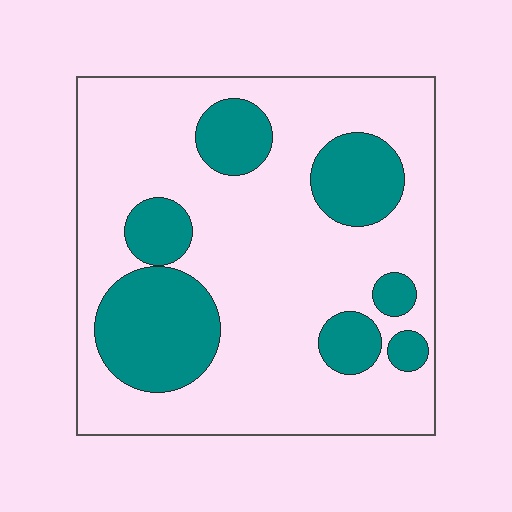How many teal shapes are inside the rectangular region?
7.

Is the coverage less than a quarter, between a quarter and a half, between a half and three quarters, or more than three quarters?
Between a quarter and a half.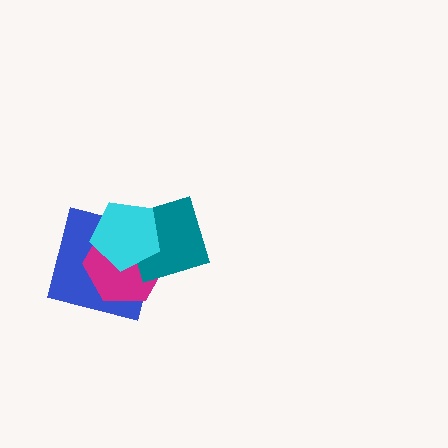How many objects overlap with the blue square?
3 objects overlap with the blue square.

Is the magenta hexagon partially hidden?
Yes, it is partially covered by another shape.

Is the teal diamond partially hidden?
Yes, it is partially covered by another shape.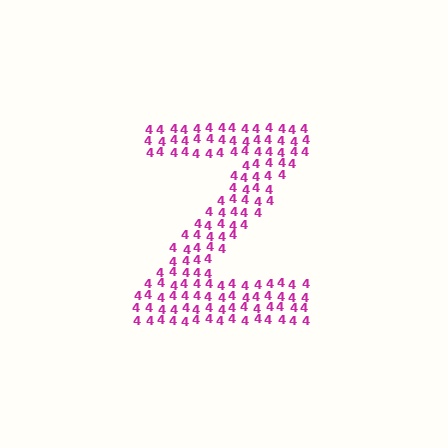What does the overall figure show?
The overall figure shows the letter Z.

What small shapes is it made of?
It is made of small digit 4's.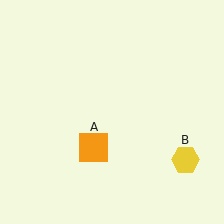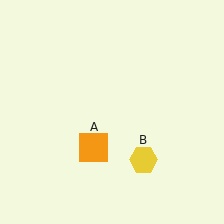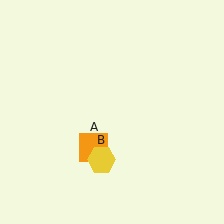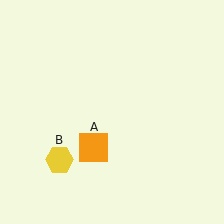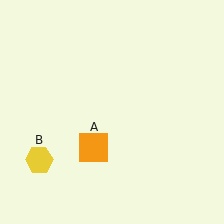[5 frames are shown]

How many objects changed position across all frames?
1 object changed position: yellow hexagon (object B).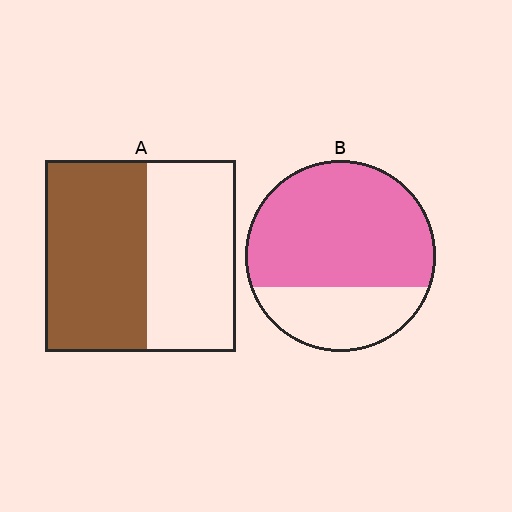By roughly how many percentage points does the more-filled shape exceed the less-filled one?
By roughly 15 percentage points (B over A).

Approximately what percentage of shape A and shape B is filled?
A is approximately 55% and B is approximately 70%.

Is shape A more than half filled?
Roughly half.